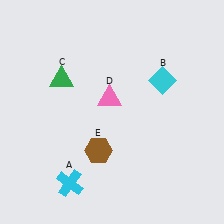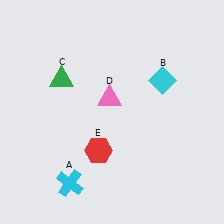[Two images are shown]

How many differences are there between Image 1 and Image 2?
There is 1 difference between the two images.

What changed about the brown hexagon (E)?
In Image 1, E is brown. In Image 2, it changed to red.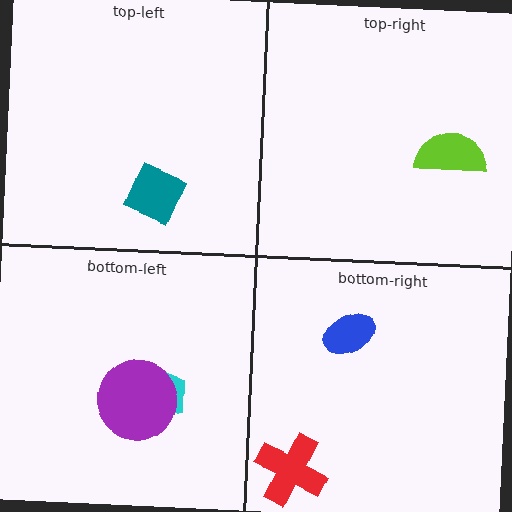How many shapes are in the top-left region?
1.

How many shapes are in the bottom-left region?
2.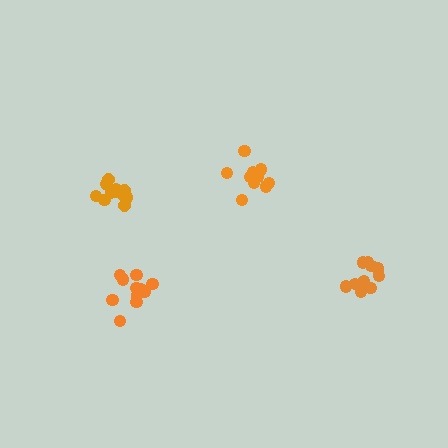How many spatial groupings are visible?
There are 4 spatial groupings.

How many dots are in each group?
Group 1: 10 dots, Group 2: 12 dots, Group 3: 12 dots, Group 4: 11 dots (45 total).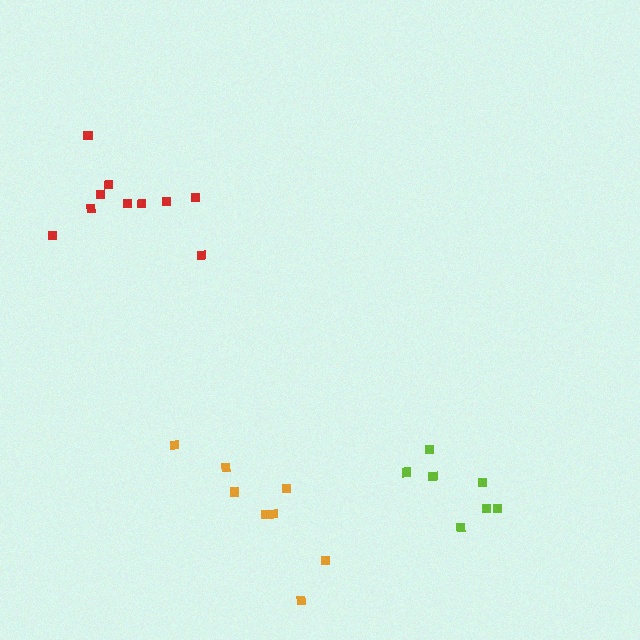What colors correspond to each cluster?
The clusters are colored: red, orange, lime.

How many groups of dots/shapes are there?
There are 3 groups.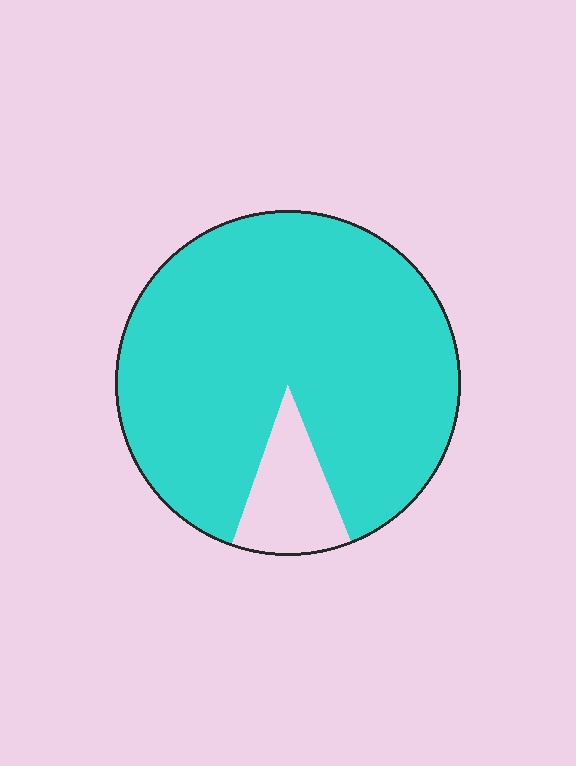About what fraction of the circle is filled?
About seven eighths (7/8).